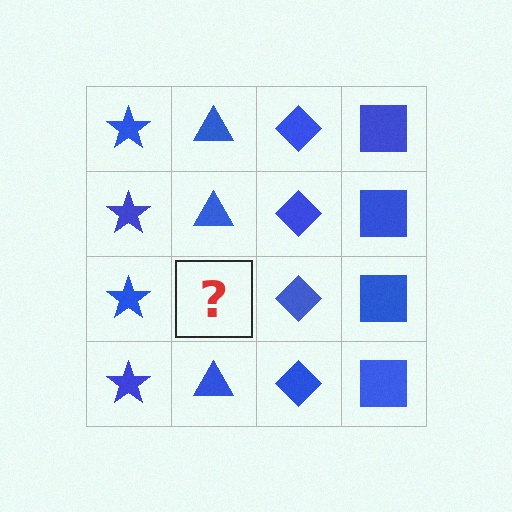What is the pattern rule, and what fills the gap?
The rule is that each column has a consistent shape. The gap should be filled with a blue triangle.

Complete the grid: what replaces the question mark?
The question mark should be replaced with a blue triangle.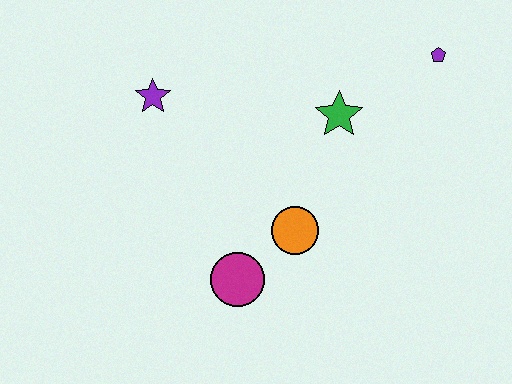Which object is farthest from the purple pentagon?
The magenta circle is farthest from the purple pentagon.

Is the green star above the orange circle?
Yes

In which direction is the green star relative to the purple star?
The green star is to the right of the purple star.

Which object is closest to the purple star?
The green star is closest to the purple star.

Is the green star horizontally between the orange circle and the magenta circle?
No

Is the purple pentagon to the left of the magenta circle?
No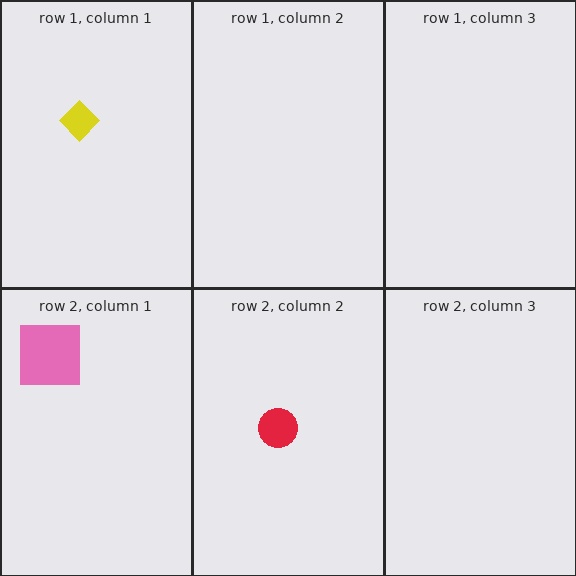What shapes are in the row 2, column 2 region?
The red circle.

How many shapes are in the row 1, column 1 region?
1.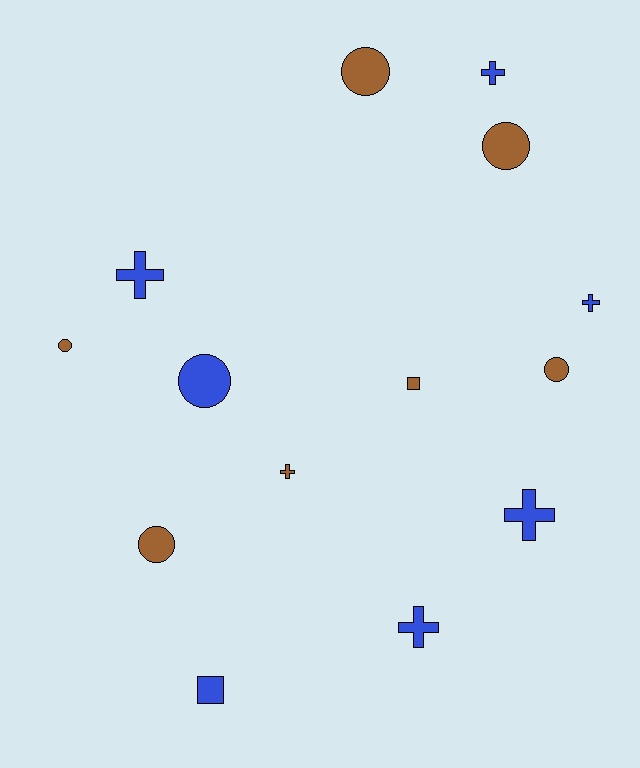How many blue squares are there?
There is 1 blue square.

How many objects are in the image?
There are 14 objects.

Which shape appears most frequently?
Circle, with 6 objects.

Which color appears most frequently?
Brown, with 7 objects.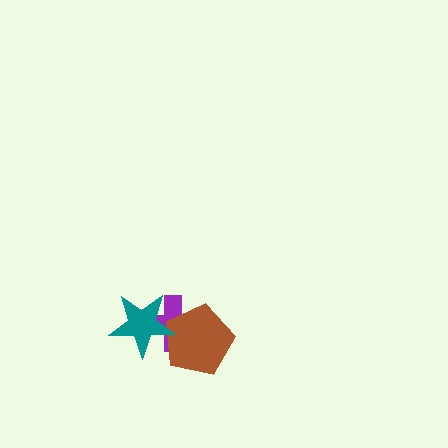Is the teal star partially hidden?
No, no other shape covers it.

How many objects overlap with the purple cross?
2 objects overlap with the purple cross.